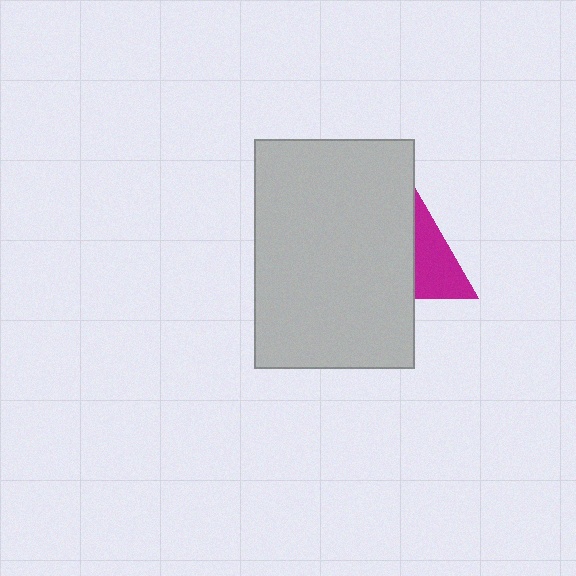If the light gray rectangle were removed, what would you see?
You would see the complete magenta triangle.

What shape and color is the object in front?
The object in front is a light gray rectangle.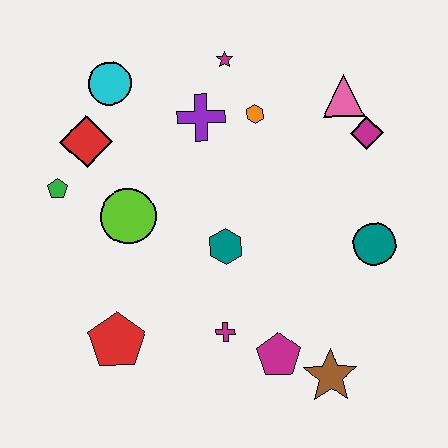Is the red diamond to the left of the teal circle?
Yes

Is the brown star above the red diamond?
No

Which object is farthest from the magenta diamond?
The red pentagon is farthest from the magenta diamond.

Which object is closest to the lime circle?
The green pentagon is closest to the lime circle.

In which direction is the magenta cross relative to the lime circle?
The magenta cross is below the lime circle.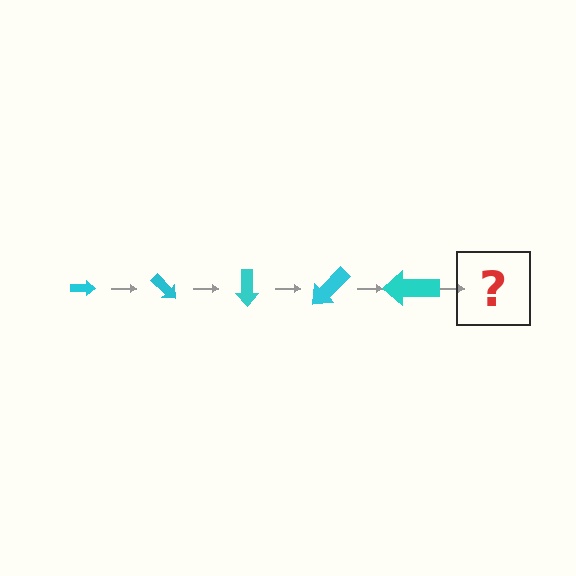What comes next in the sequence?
The next element should be an arrow, larger than the previous one and rotated 225 degrees from the start.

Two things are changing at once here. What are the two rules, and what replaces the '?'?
The two rules are that the arrow grows larger each step and it rotates 45 degrees each step. The '?' should be an arrow, larger than the previous one and rotated 225 degrees from the start.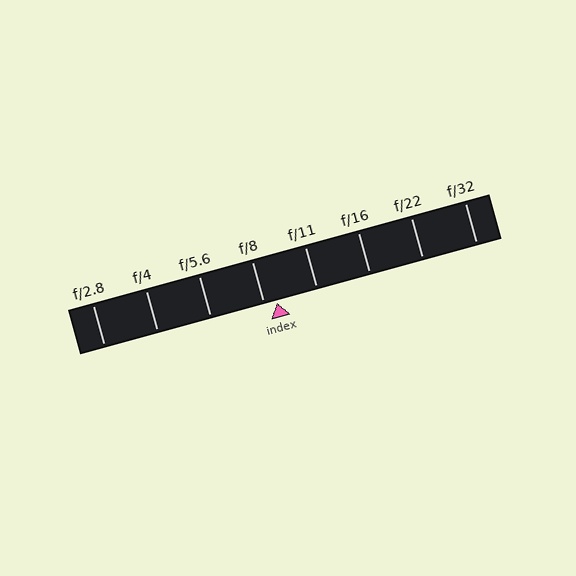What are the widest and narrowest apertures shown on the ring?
The widest aperture shown is f/2.8 and the narrowest is f/32.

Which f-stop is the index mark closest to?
The index mark is closest to f/8.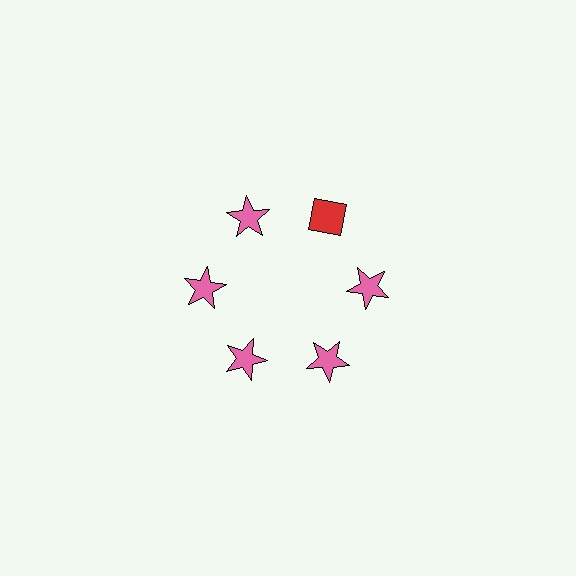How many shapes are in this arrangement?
There are 6 shapes arranged in a ring pattern.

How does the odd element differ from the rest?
It differs in both color (red instead of pink) and shape (diamond instead of star).